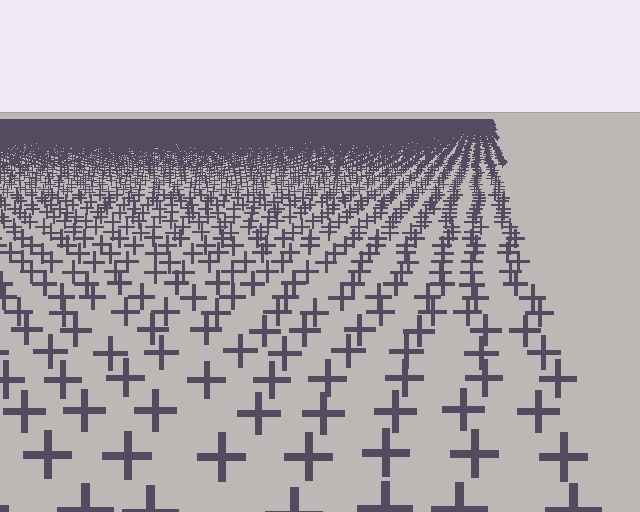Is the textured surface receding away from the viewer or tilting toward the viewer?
The surface is receding away from the viewer. Texture elements get smaller and denser toward the top.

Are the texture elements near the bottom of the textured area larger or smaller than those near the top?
Larger. Near the bottom, elements are closer to the viewer and appear at a bigger on-screen size.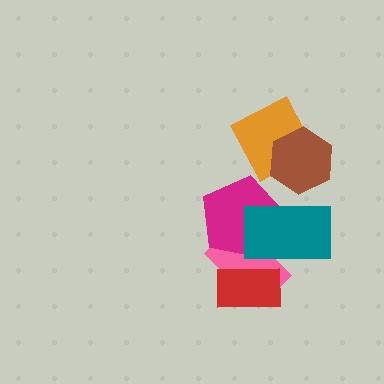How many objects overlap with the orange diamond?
1 object overlaps with the orange diamond.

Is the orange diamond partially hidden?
Yes, it is partially covered by another shape.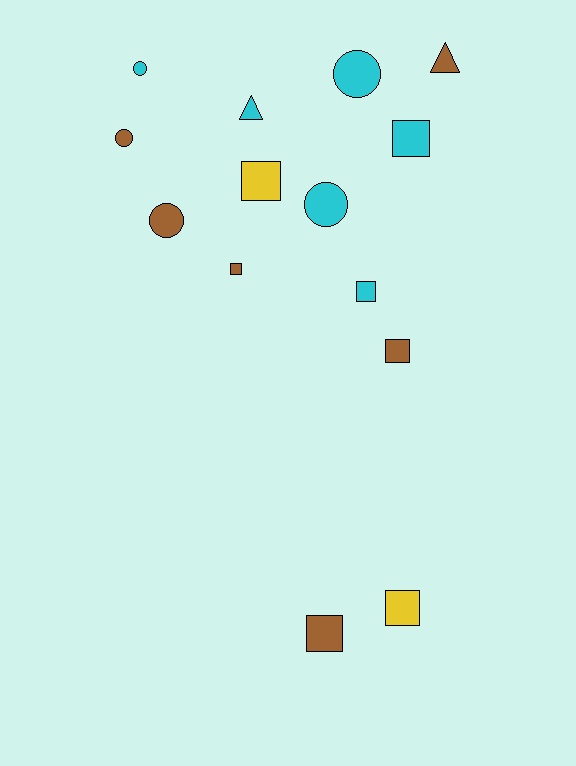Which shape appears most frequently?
Square, with 7 objects.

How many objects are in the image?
There are 14 objects.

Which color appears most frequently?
Cyan, with 6 objects.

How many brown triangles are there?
There is 1 brown triangle.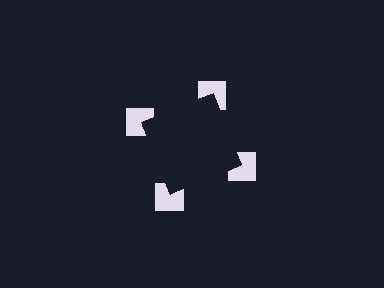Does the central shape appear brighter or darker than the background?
It typically appears slightly darker than the background, even though no actual brightness change is drawn.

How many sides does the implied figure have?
4 sides.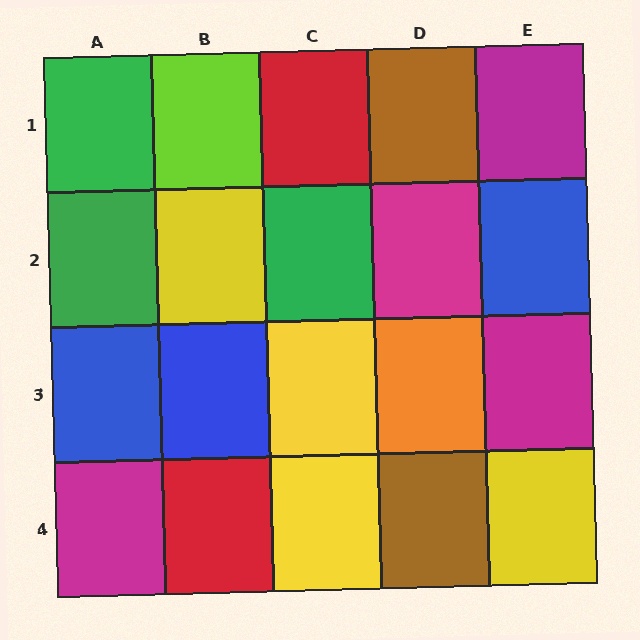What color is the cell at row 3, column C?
Yellow.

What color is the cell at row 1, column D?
Brown.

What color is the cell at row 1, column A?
Green.